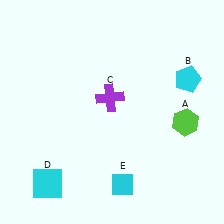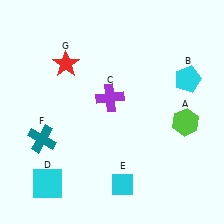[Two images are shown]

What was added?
A teal cross (F), a red star (G) were added in Image 2.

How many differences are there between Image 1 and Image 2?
There are 2 differences between the two images.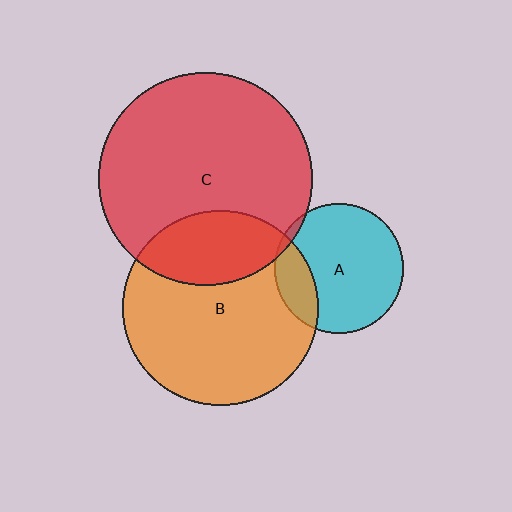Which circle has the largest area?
Circle C (red).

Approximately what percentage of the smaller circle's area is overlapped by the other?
Approximately 20%.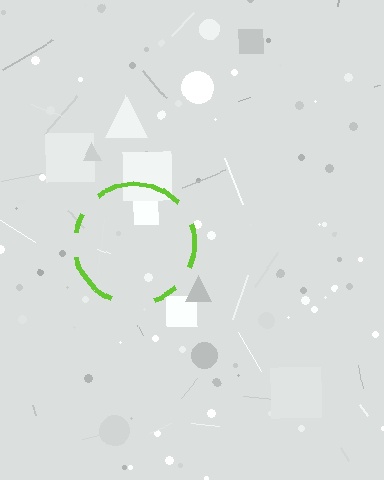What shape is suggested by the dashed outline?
The dashed outline suggests a circle.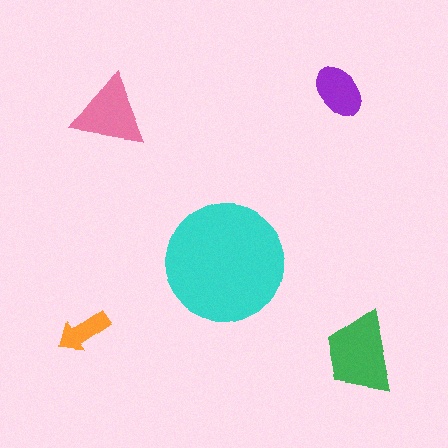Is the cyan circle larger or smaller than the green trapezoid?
Larger.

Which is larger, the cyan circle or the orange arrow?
The cyan circle.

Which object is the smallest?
The orange arrow.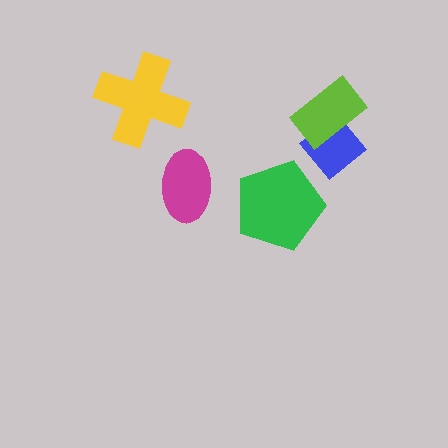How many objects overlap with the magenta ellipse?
0 objects overlap with the magenta ellipse.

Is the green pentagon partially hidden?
No, no other shape covers it.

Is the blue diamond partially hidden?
Yes, it is partially covered by another shape.